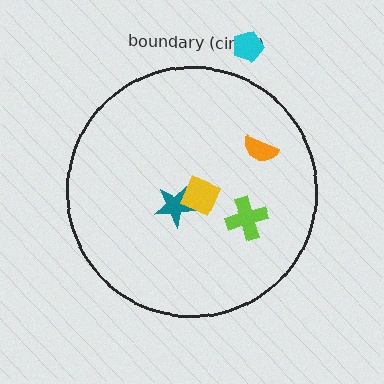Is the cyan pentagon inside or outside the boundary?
Outside.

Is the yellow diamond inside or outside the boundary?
Inside.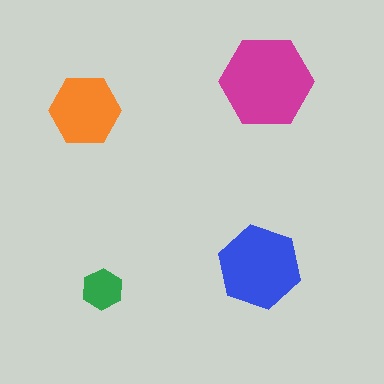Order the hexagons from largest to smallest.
the magenta one, the blue one, the orange one, the green one.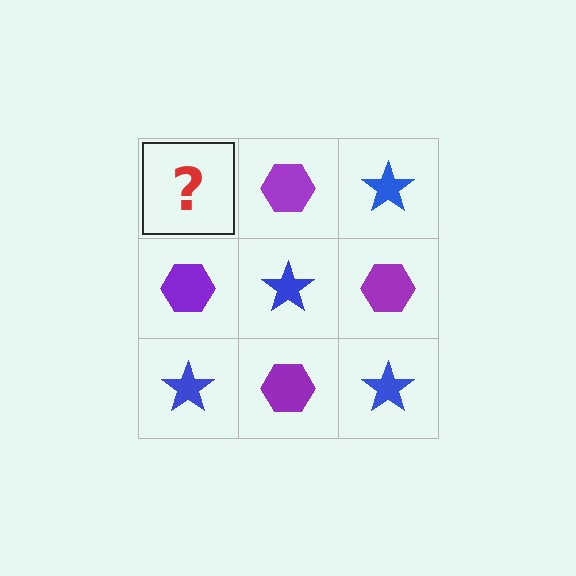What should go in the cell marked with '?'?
The missing cell should contain a blue star.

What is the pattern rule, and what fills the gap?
The rule is that it alternates blue star and purple hexagon in a checkerboard pattern. The gap should be filled with a blue star.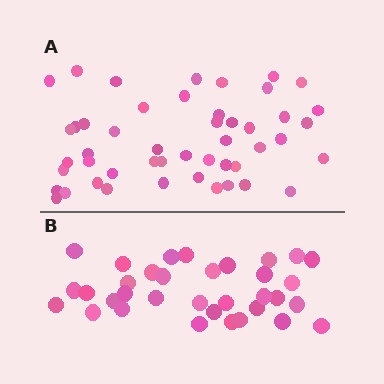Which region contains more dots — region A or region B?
Region A (the top region) has more dots.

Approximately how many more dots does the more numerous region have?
Region A has approximately 15 more dots than region B.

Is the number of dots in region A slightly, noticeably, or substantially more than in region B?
Region A has noticeably more, but not dramatically so. The ratio is roughly 1.4 to 1.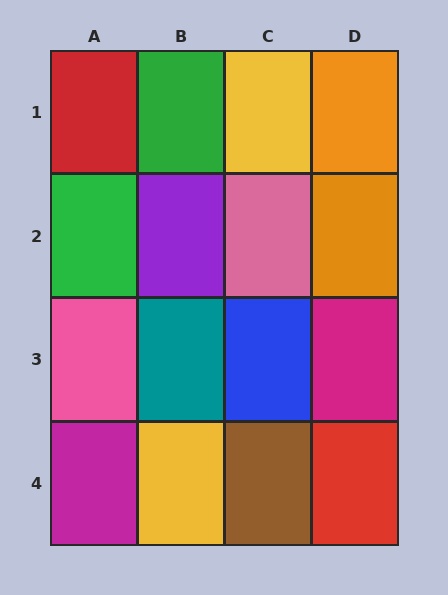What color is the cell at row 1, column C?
Yellow.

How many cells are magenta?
2 cells are magenta.